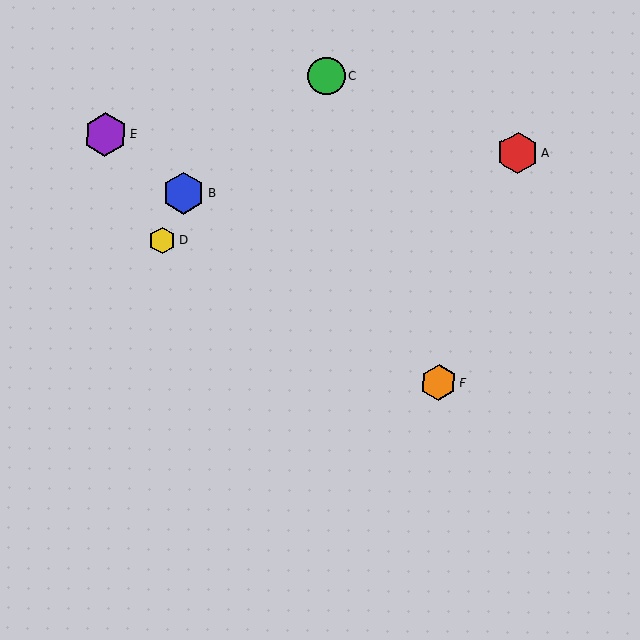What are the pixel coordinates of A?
Object A is at (518, 153).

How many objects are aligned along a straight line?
3 objects (B, E, F) are aligned along a straight line.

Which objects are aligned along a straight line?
Objects B, E, F are aligned along a straight line.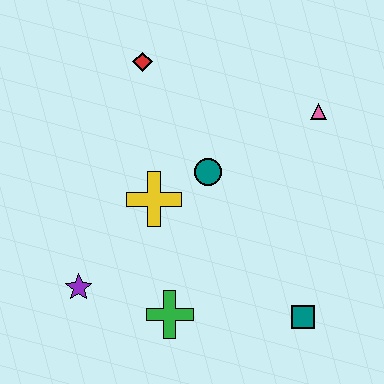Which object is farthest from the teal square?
The red diamond is farthest from the teal square.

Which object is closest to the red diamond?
The teal circle is closest to the red diamond.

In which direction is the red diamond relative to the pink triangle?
The red diamond is to the left of the pink triangle.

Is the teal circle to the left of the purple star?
No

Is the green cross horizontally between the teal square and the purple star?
Yes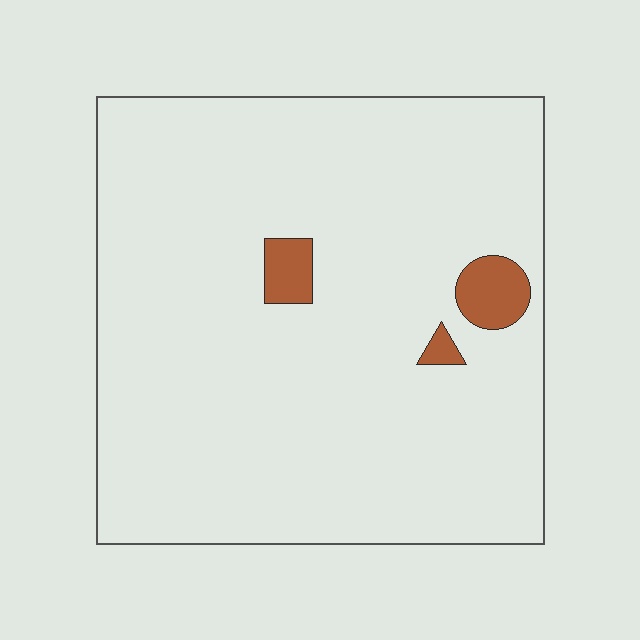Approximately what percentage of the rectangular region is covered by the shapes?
Approximately 5%.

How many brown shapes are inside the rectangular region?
3.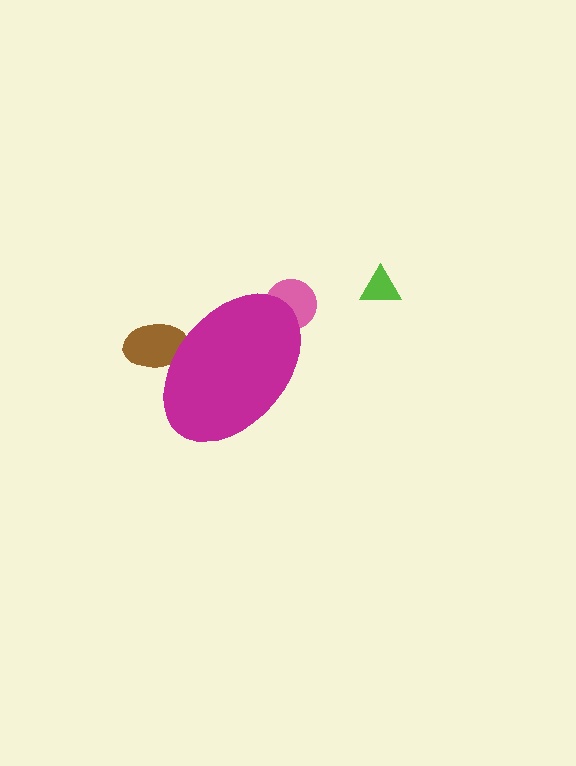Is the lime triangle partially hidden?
No, the lime triangle is fully visible.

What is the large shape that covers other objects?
A magenta ellipse.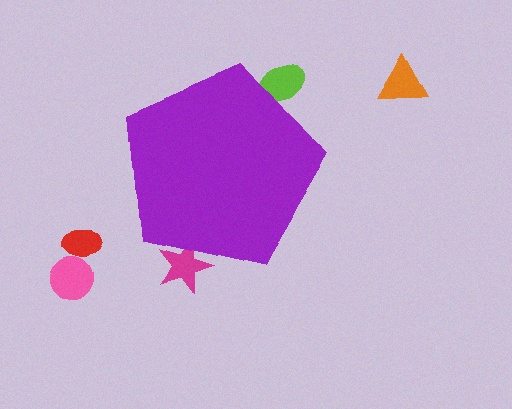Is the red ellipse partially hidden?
No, the red ellipse is fully visible.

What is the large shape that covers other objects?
A purple pentagon.